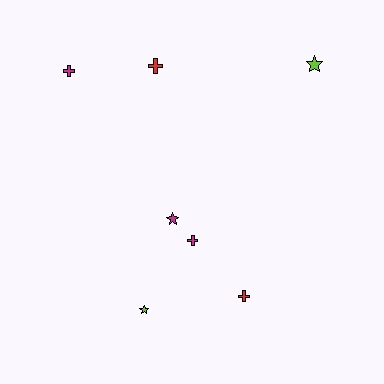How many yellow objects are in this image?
There are no yellow objects.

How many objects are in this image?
There are 7 objects.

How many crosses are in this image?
There are 4 crosses.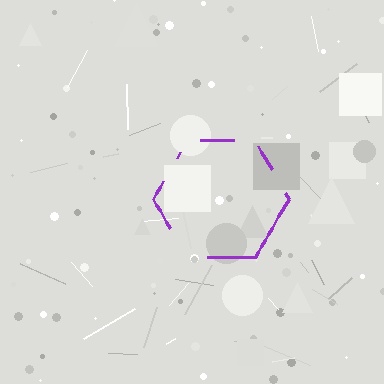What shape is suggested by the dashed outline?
The dashed outline suggests a hexagon.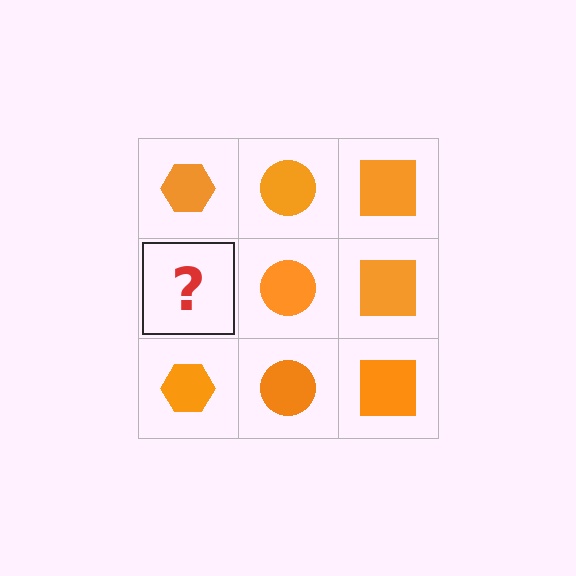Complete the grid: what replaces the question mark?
The question mark should be replaced with an orange hexagon.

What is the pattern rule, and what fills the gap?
The rule is that each column has a consistent shape. The gap should be filled with an orange hexagon.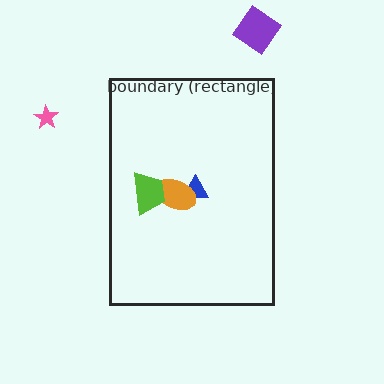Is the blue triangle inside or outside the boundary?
Inside.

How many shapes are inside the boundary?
3 inside, 2 outside.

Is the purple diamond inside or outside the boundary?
Outside.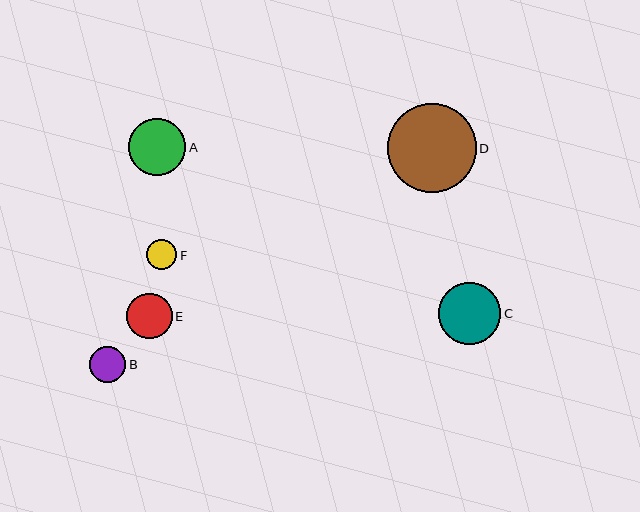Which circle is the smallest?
Circle F is the smallest with a size of approximately 30 pixels.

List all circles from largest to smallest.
From largest to smallest: D, C, A, E, B, F.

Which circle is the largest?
Circle D is the largest with a size of approximately 89 pixels.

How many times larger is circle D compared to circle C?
Circle D is approximately 1.4 times the size of circle C.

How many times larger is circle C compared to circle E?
Circle C is approximately 1.4 times the size of circle E.